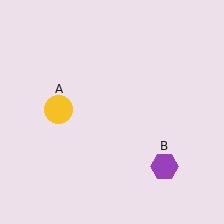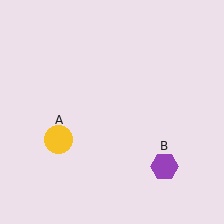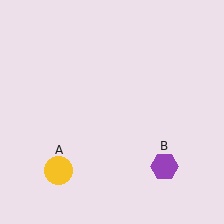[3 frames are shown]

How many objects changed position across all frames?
1 object changed position: yellow circle (object A).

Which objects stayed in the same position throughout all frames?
Purple hexagon (object B) remained stationary.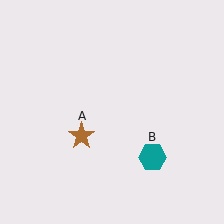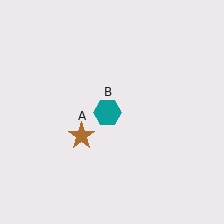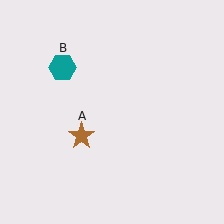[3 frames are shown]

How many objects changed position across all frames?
1 object changed position: teal hexagon (object B).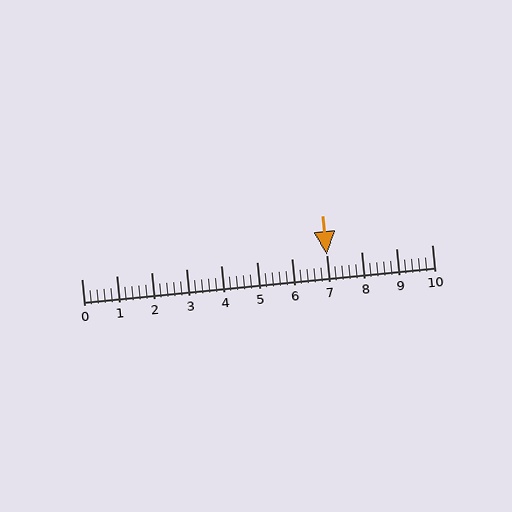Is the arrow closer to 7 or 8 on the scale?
The arrow is closer to 7.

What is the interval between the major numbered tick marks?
The major tick marks are spaced 1 units apart.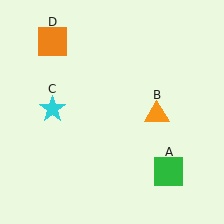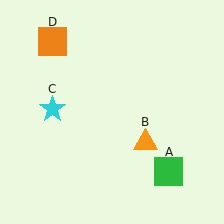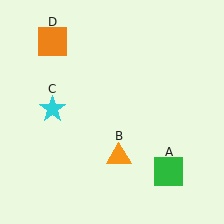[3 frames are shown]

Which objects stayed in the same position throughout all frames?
Green square (object A) and cyan star (object C) and orange square (object D) remained stationary.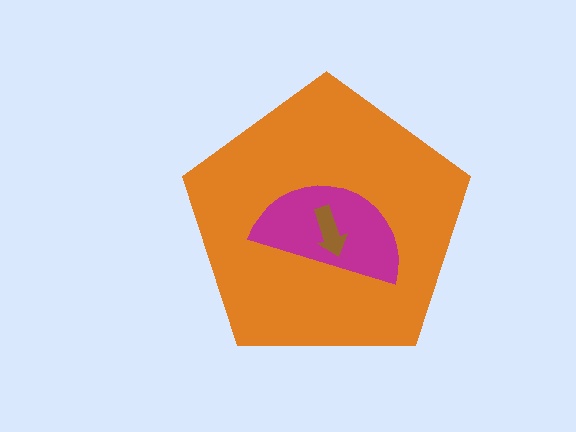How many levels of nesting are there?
3.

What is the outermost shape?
The orange pentagon.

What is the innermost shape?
The brown arrow.